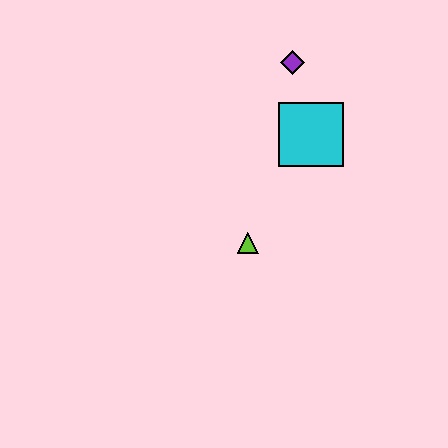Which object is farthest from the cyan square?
The lime triangle is farthest from the cyan square.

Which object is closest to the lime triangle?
The cyan square is closest to the lime triangle.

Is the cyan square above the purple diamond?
No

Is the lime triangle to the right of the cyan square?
No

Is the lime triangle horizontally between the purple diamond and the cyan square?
No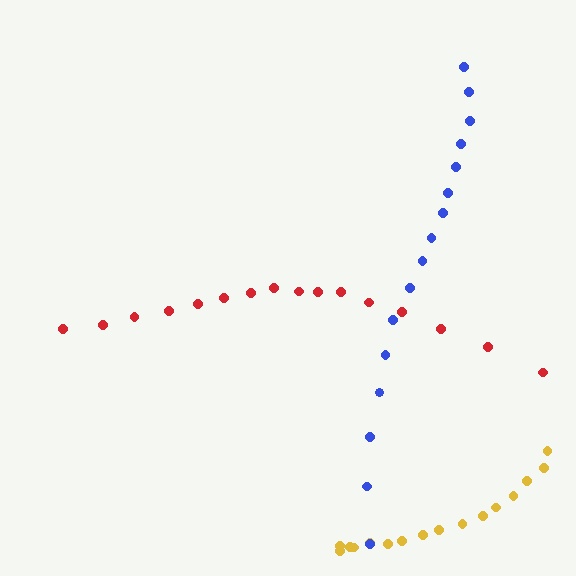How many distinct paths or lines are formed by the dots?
There are 3 distinct paths.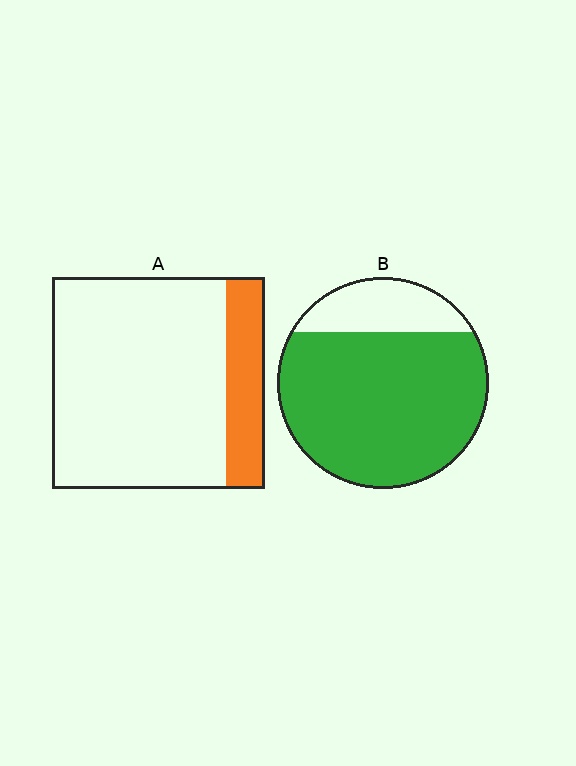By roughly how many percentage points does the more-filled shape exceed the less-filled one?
By roughly 60 percentage points (B over A).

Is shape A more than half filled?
No.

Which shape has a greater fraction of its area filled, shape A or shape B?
Shape B.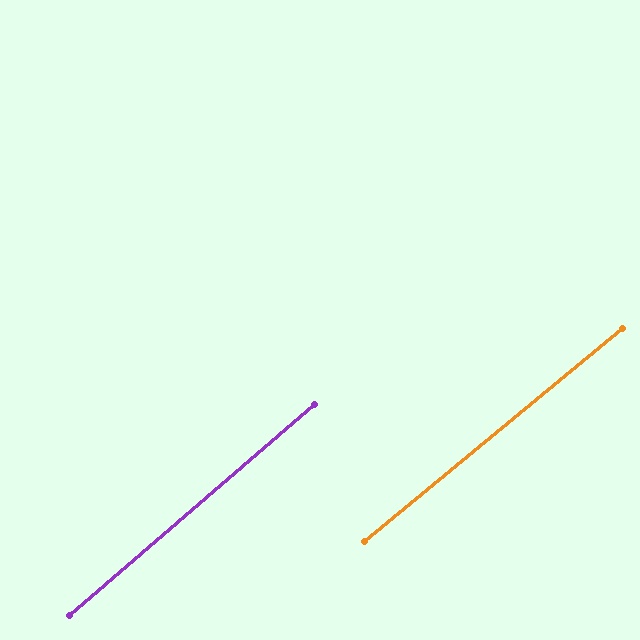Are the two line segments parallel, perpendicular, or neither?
Parallel — their directions differ by only 1.3°.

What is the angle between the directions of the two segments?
Approximately 1 degree.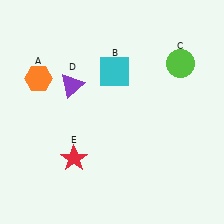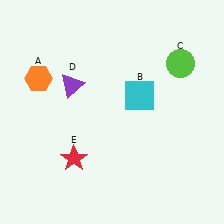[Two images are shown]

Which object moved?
The cyan square (B) moved right.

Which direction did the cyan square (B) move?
The cyan square (B) moved right.